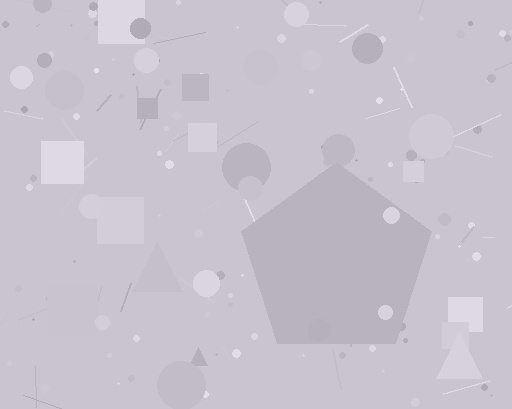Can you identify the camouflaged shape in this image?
The camouflaged shape is a pentagon.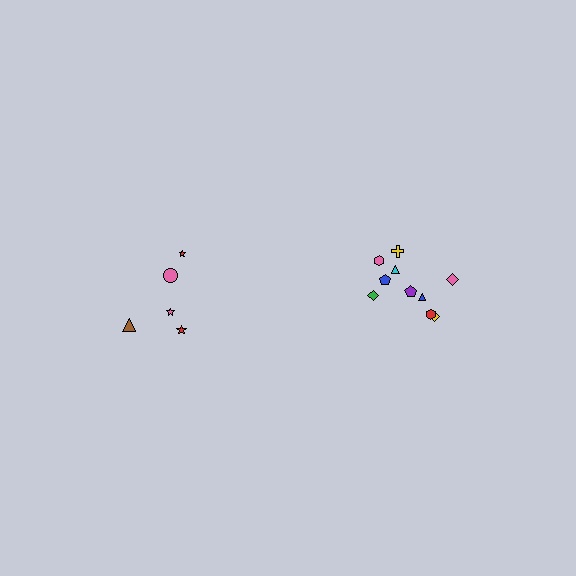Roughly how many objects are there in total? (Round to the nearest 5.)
Roughly 15 objects in total.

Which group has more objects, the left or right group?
The right group.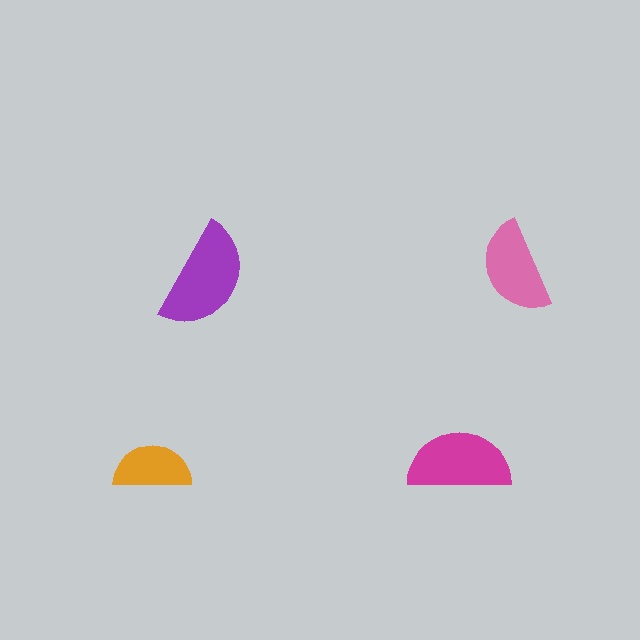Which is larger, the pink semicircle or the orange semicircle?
The pink one.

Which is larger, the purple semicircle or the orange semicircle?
The purple one.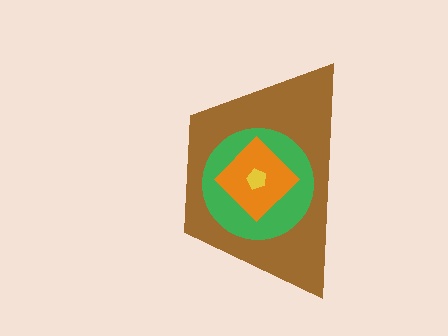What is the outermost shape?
The brown trapezoid.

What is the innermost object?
The yellow pentagon.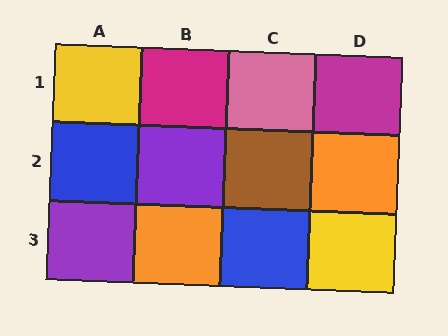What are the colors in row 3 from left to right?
Purple, orange, blue, yellow.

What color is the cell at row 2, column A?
Blue.